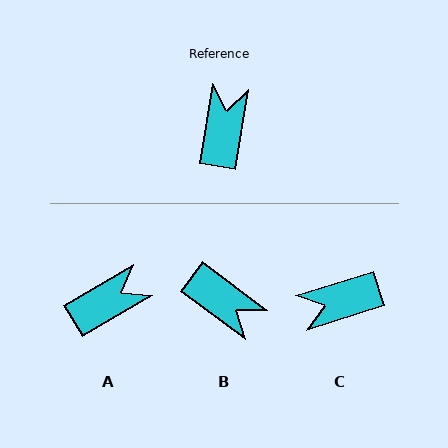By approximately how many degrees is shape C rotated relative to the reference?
Approximately 116 degrees counter-clockwise.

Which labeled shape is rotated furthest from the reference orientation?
B, about 118 degrees away.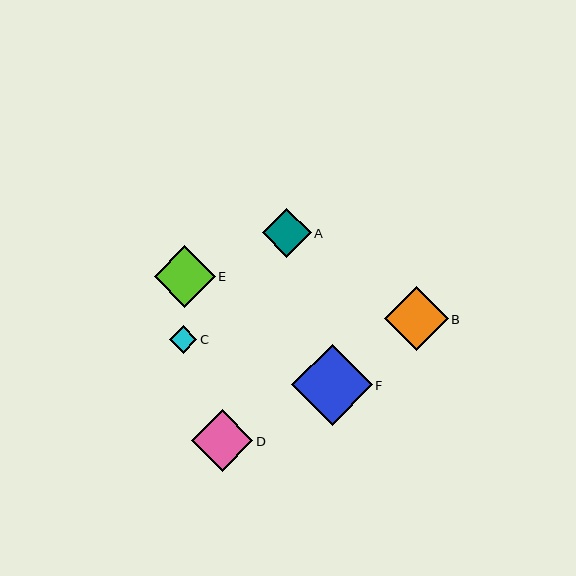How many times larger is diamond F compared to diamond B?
Diamond F is approximately 1.3 times the size of diamond B.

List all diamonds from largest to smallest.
From largest to smallest: F, B, D, E, A, C.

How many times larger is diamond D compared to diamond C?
Diamond D is approximately 2.2 times the size of diamond C.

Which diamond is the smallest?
Diamond C is the smallest with a size of approximately 28 pixels.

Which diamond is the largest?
Diamond F is the largest with a size of approximately 80 pixels.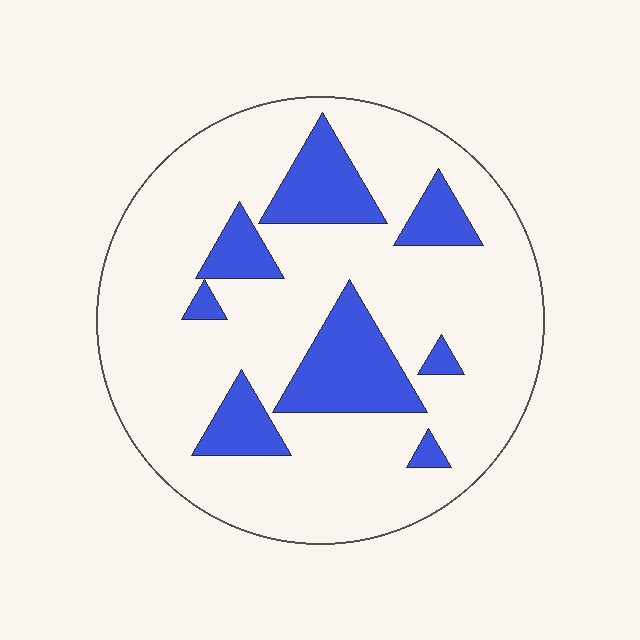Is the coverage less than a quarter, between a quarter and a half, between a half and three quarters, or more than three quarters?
Less than a quarter.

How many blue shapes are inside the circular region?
8.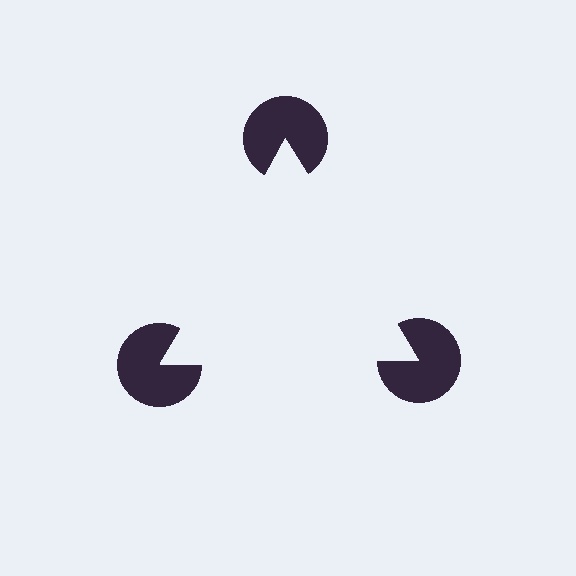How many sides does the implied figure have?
3 sides.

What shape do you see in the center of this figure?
An illusory triangle — its edges are inferred from the aligned wedge cuts in the pac-man discs, not physically drawn.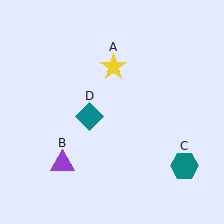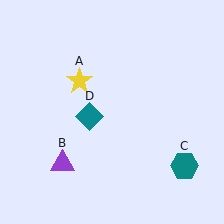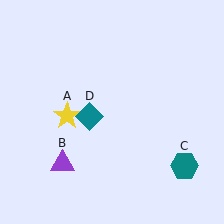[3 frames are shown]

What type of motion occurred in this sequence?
The yellow star (object A) rotated counterclockwise around the center of the scene.